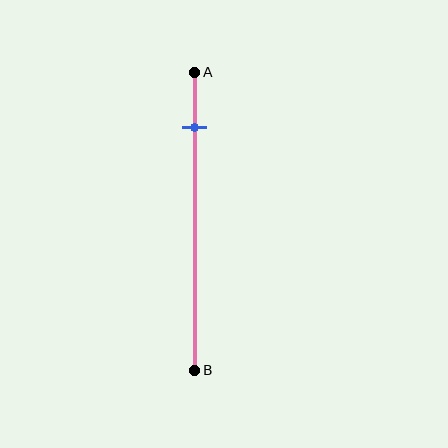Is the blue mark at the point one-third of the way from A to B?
No, the mark is at about 20% from A, not at the 33% one-third point.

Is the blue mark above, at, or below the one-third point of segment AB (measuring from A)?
The blue mark is above the one-third point of segment AB.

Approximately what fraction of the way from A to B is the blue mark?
The blue mark is approximately 20% of the way from A to B.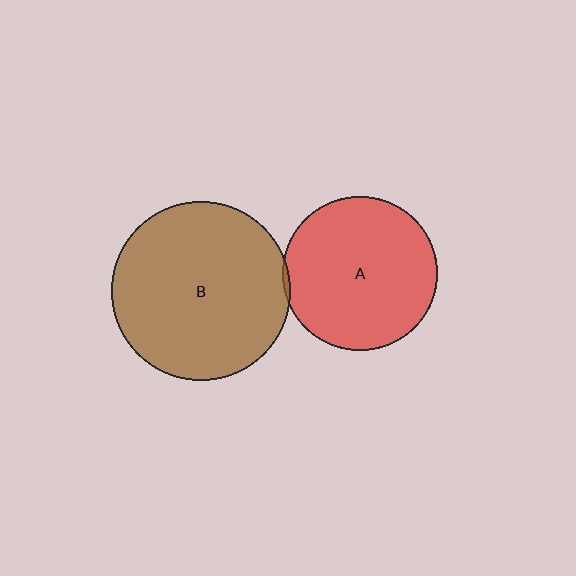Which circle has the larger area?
Circle B (brown).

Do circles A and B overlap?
Yes.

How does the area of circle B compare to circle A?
Approximately 1.3 times.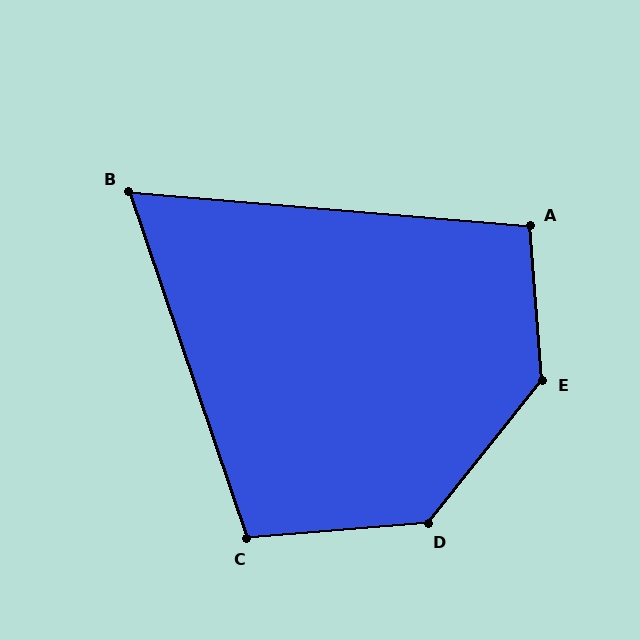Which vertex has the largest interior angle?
E, at approximately 137 degrees.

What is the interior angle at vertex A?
Approximately 99 degrees (obtuse).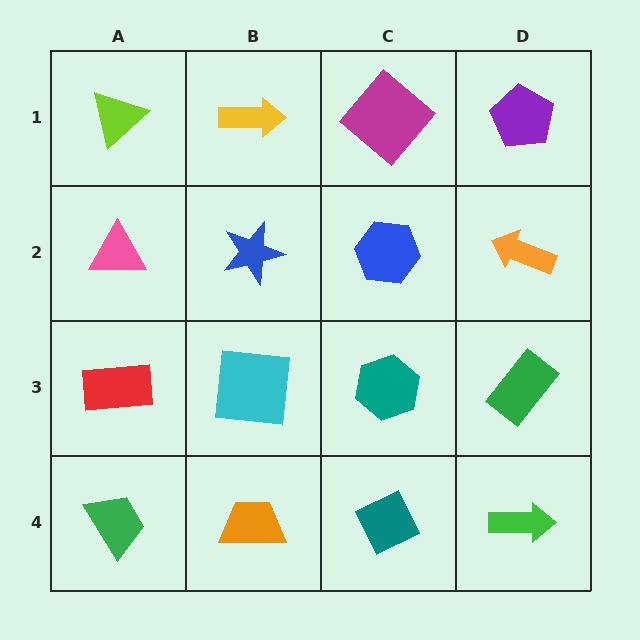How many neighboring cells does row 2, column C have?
4.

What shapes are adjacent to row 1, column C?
A blue hexagon (row 2, column C), a yellow arrow (row 1, column B), a purple pentagon (row 1, column D).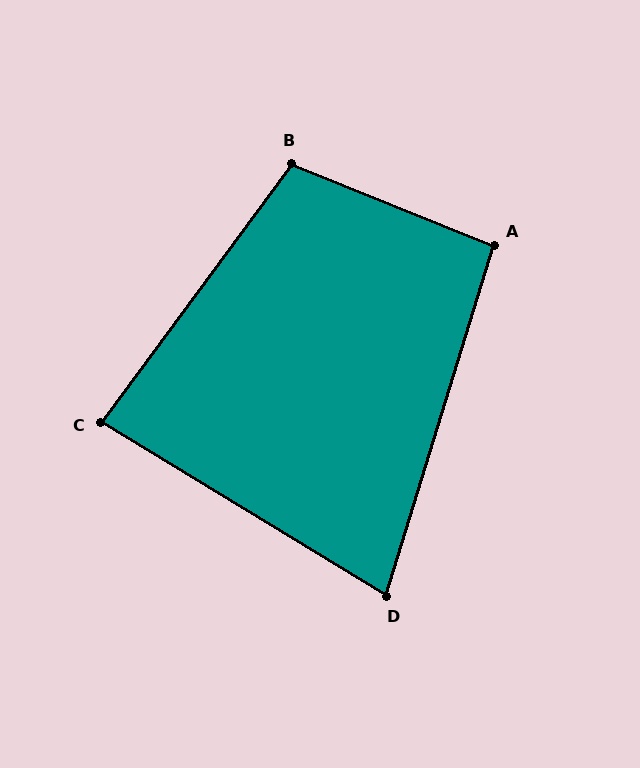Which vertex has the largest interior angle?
B, at approximately 104 degrees.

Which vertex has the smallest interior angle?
D, at approximately 76 degrees.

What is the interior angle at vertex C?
Approximately 85 degrees (acute).